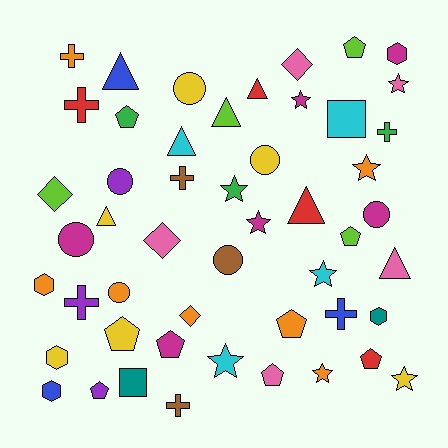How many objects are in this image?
There are 50 objects.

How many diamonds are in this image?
There are 4 diamonds.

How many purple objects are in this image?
There are 3 purple objects.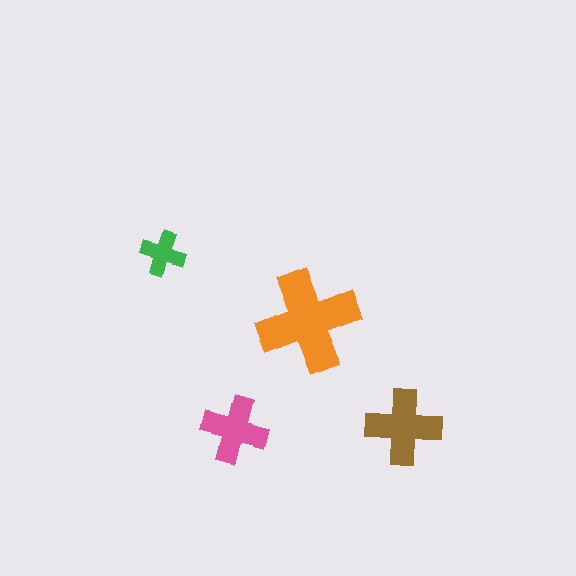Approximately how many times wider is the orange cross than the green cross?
About 2.5 times wider.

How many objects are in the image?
There are 4 objects in the image.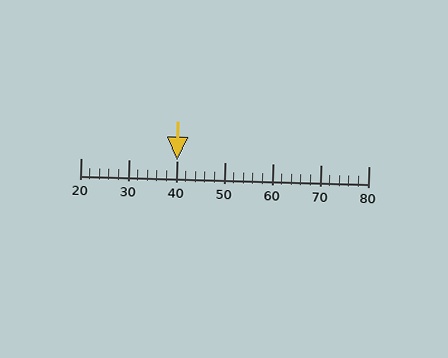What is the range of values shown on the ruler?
The ruler shows values from 20 to 80.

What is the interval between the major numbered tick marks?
The major tick marks are spaced 10 units apart.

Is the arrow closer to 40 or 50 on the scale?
The arrow is closer to 40.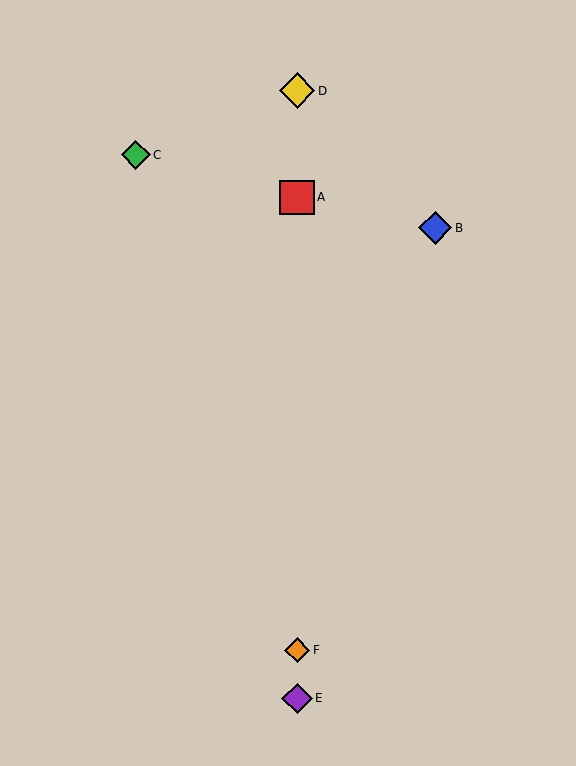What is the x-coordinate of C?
Object C is at x≈136.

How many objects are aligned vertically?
4 objects (A, D, E, F) are aligned vertically.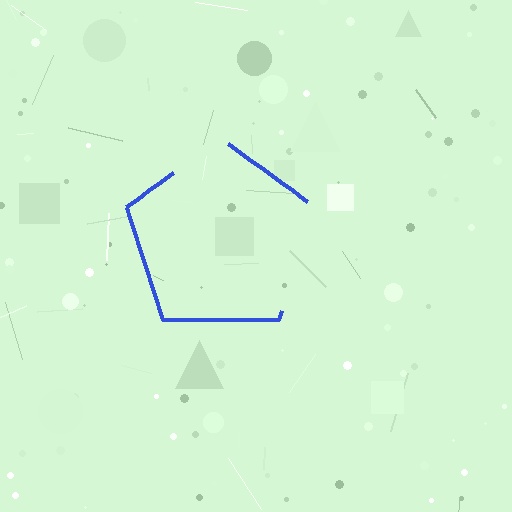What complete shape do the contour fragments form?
The contour fragments form a pentagon.